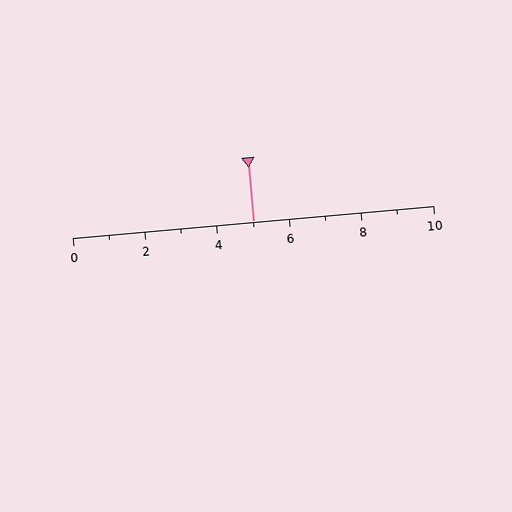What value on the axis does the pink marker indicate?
The marker indicates approximately 5.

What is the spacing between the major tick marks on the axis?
The major ticks are spaced 2 apart.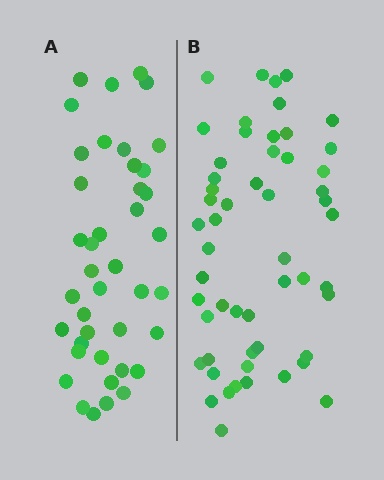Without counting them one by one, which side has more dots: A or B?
Region B (the right region) has more dots.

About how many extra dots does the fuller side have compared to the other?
Region B has approximately 15 more dots than region A.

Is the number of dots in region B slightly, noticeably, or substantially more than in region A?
Region B has noticeably more, but not dramatically so. The ratio is roughly 1.3 to 1.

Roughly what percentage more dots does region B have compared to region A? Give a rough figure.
About 30% more.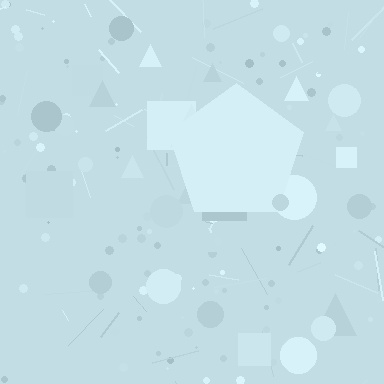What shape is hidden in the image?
A pentagon is hidden in the image.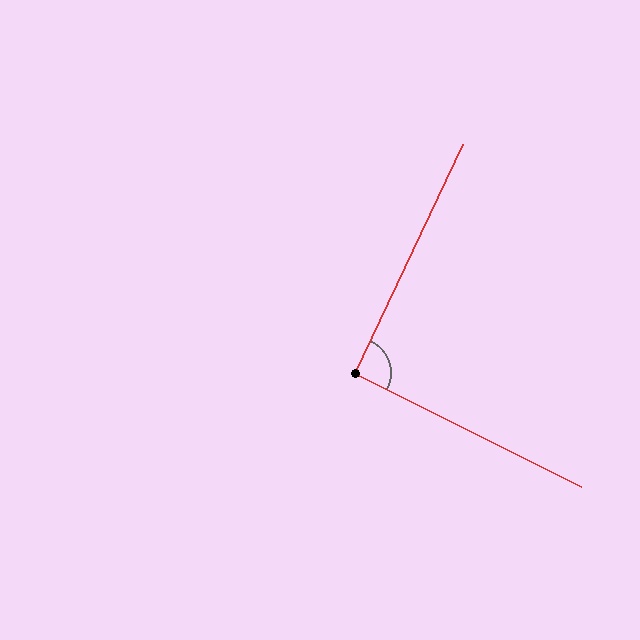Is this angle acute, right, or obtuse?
It is approximately a right angle.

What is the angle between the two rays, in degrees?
Approximately 91 degrees.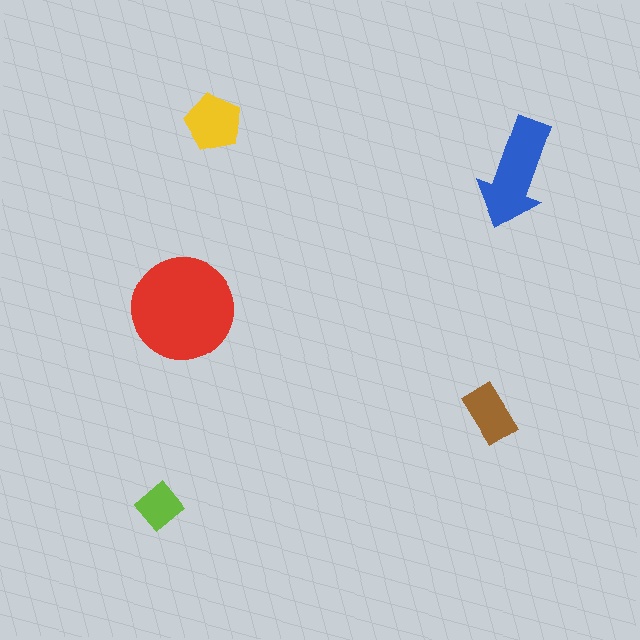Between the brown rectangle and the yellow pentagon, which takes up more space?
The yellow pentagon.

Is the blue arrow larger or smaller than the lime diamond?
Larger.